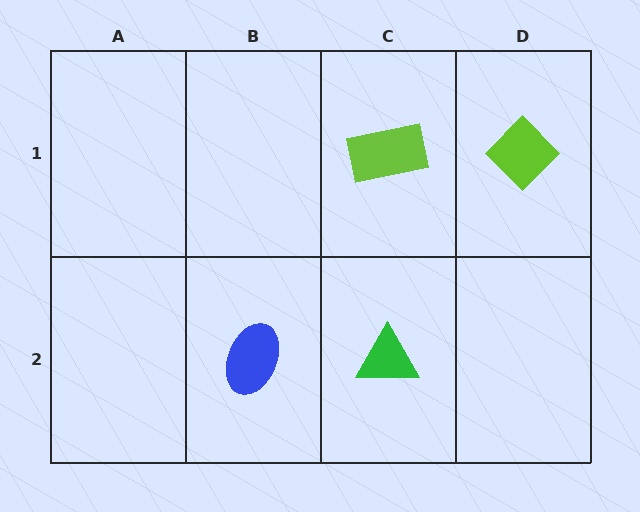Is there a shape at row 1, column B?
No, that cell is empty.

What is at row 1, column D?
A lime diamond.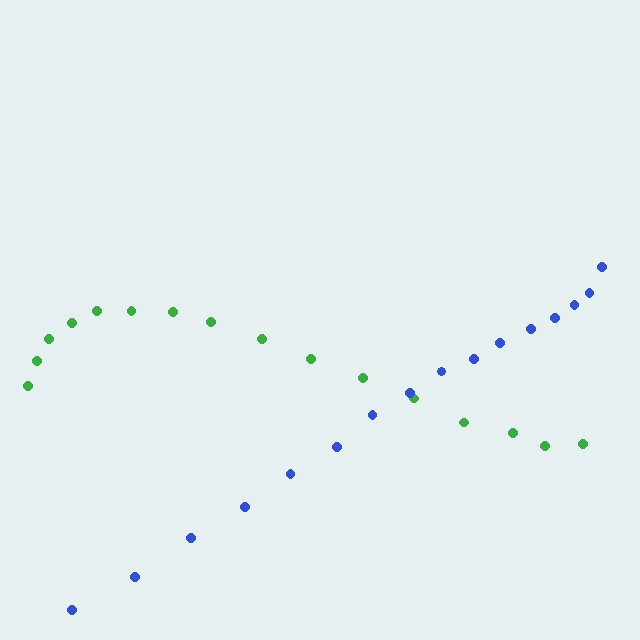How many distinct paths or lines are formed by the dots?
There are 2 distinct paths.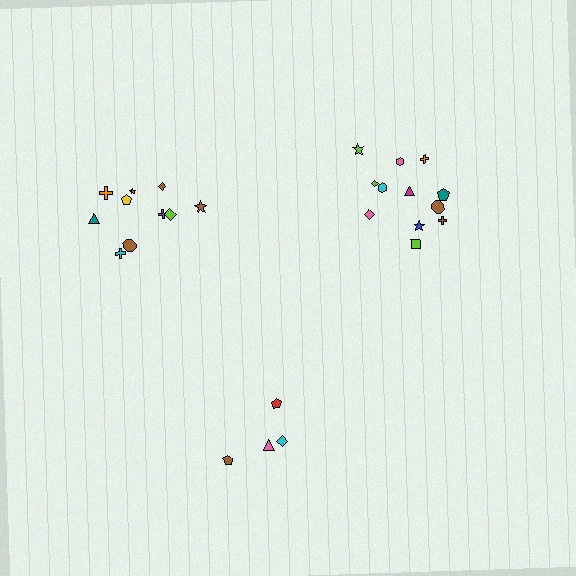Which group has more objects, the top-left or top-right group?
The top-right group.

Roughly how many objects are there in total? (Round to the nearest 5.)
Roughly 25 objects in total.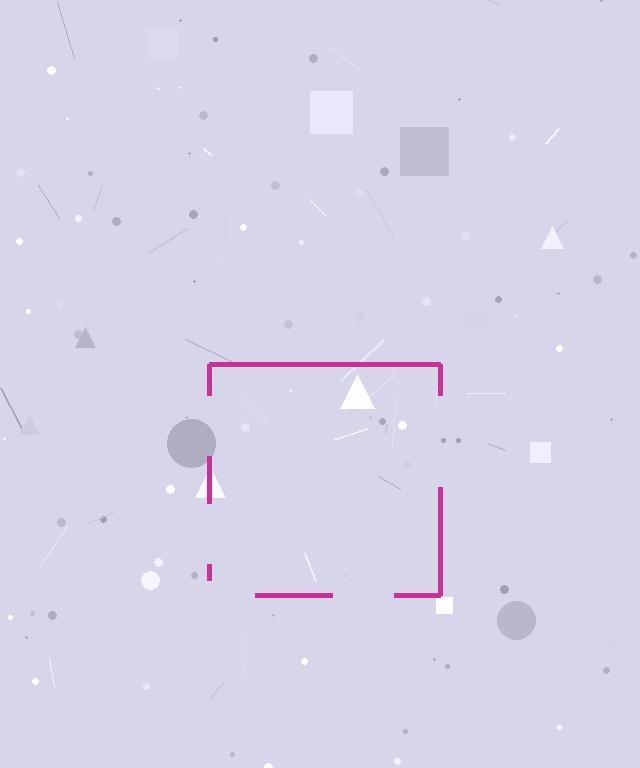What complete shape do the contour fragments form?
The contour fragments form a square.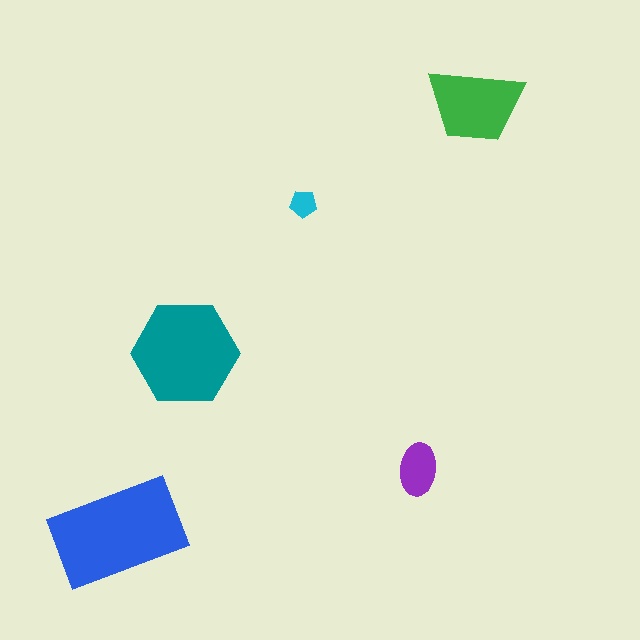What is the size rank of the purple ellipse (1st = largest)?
4th.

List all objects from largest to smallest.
The blue rectangle, the teal hexagon, the green trapezoid, the purple ellipse, the cyan pentagon.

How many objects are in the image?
There are 5 objects in the image.